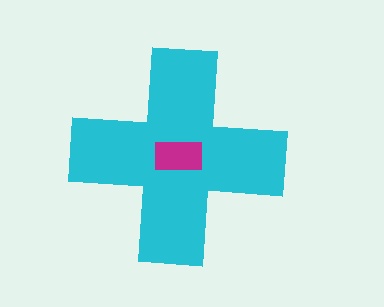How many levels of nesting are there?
2.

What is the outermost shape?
The cyan cross.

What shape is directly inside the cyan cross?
The magenta rectangle.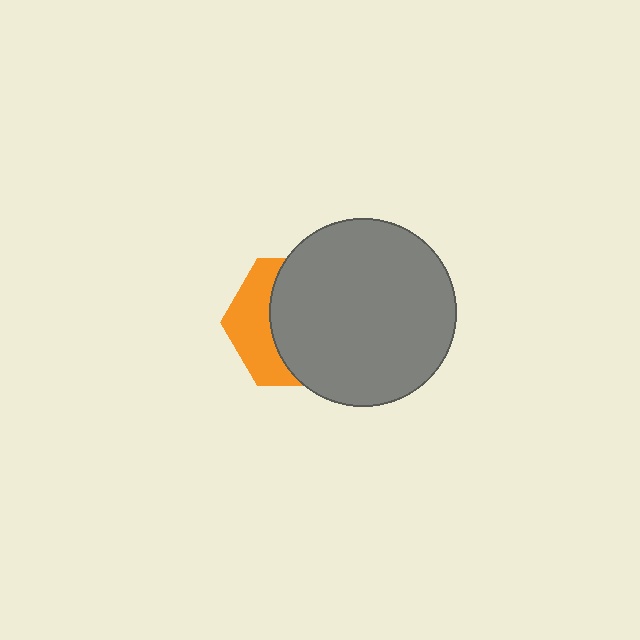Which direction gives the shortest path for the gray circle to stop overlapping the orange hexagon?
Moving right gives the shortest separation.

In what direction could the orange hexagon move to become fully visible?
The orange hexagon could move left. That would shift it out from behind the gray circle entirely.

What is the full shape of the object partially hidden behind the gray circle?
The partially hidden object is an orange hexagon.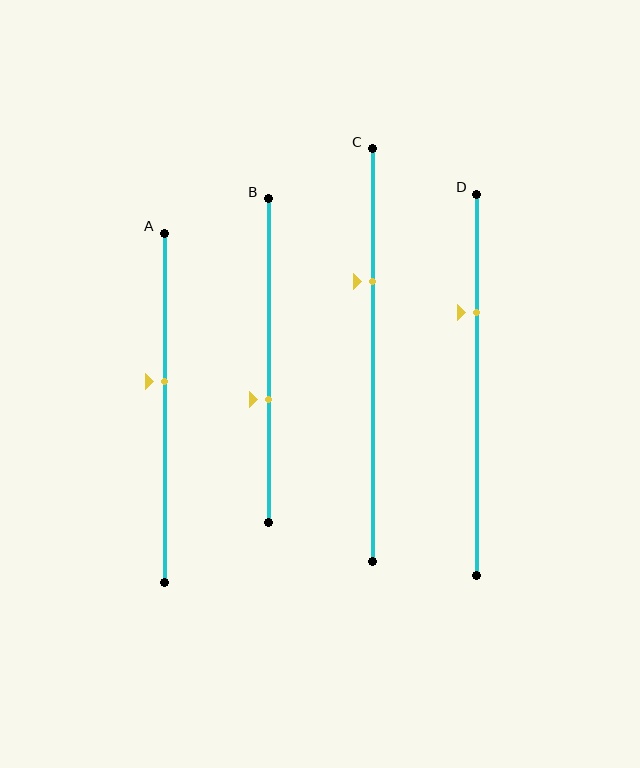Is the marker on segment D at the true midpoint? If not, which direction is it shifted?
No, the marker on segment D is shifted upward by about 19% of the segment length.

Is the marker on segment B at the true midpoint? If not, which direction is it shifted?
No, the marker on segment B is shifted downward by about 12% of the segment length.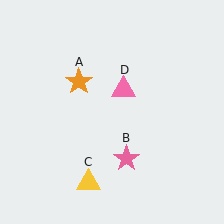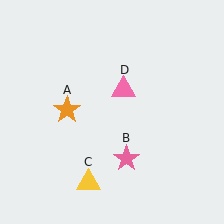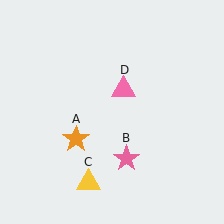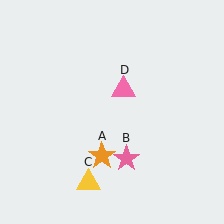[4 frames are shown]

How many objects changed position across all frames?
1 object changed position: orange star (object A).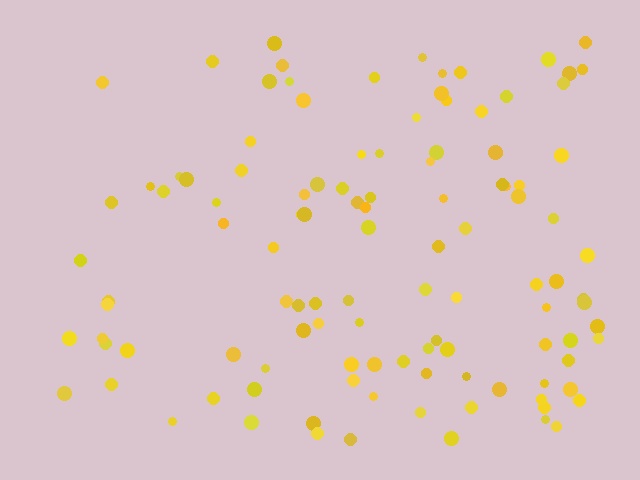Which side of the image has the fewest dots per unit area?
The left.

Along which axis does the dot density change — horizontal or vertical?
Horizontal.